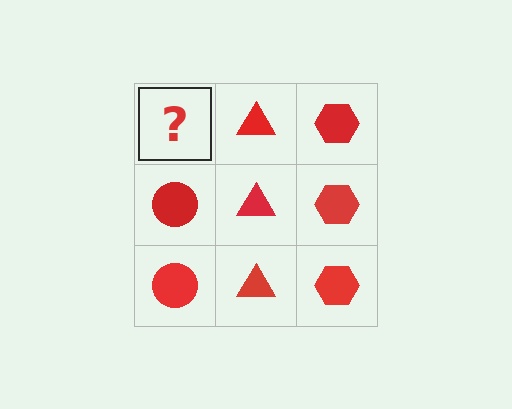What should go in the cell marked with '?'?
The missing cell should contain a red circle.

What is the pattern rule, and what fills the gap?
The rule is that each column has a consistent shape. The gap should be filled with a red circle.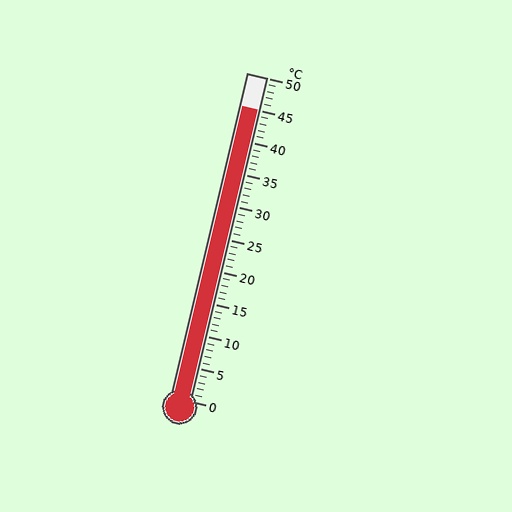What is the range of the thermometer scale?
The thermometer scale ranges from 0°C to 50°C.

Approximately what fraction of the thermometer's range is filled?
The thermometer is filled to approximately 90% of its range.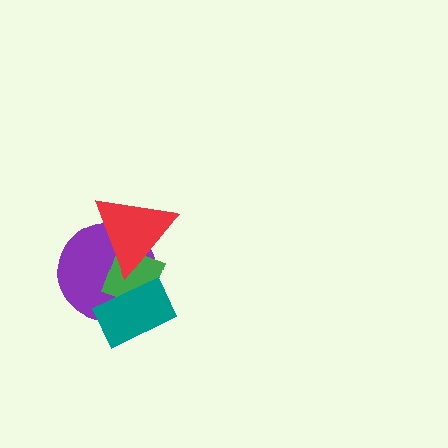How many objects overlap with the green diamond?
3 objects overlap with the green diamond.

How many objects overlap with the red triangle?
2 objects overlap with the red triangle.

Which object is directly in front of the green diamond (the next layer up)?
The red triangle is directly in front of the green diamond.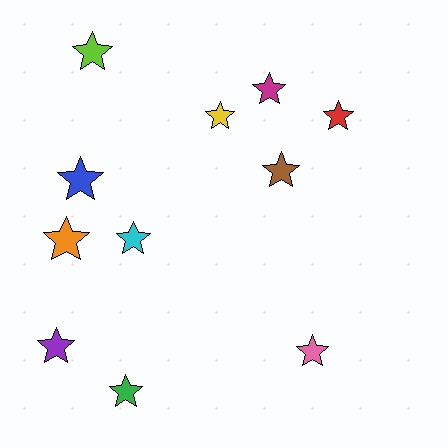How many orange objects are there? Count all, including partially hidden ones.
There is 1 orange object.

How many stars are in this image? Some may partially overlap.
There are 11 stars.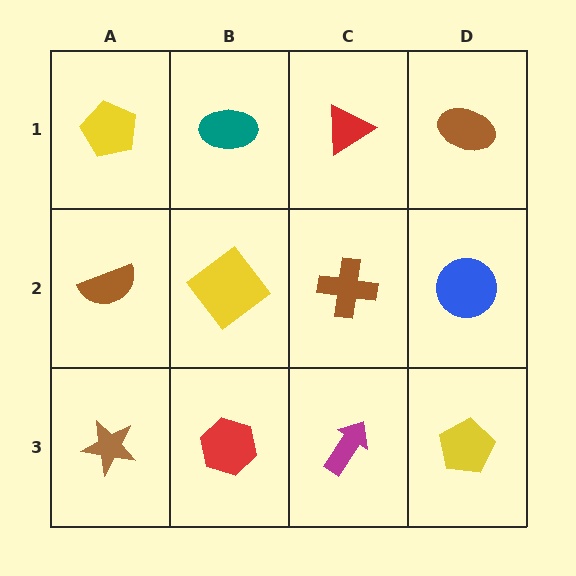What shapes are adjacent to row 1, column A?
A brown semicircle (row 2, column A), a teal ellipse (row 1, column B).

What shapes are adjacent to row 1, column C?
A brown cross (row 2, column C), a teal ellipse (row 1, column B), a brown ellipse (row 1, column D).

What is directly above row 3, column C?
A brown cross.